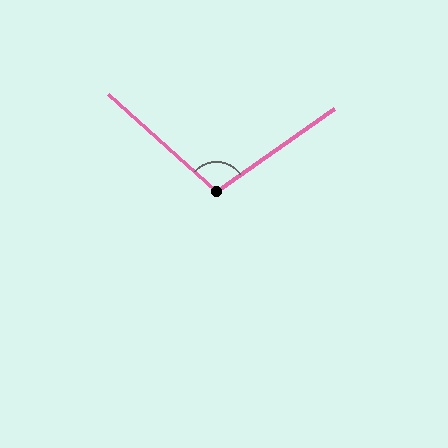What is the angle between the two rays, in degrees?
Approximately 102 degrees.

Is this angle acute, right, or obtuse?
It is obtuse.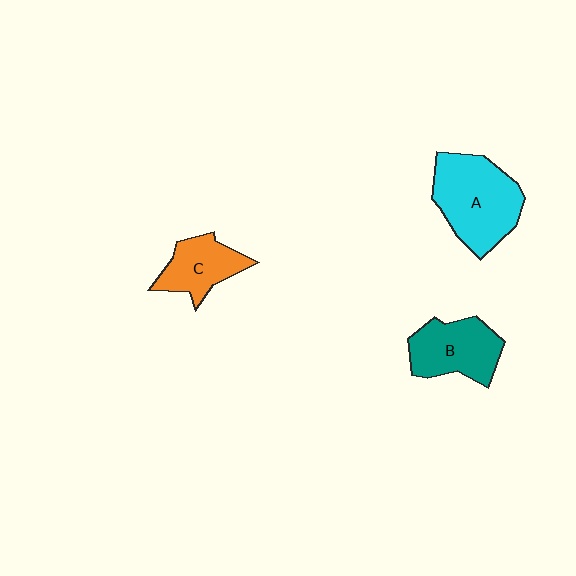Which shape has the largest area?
Shape A (cyan).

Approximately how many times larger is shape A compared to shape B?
Approximately 1.4 times.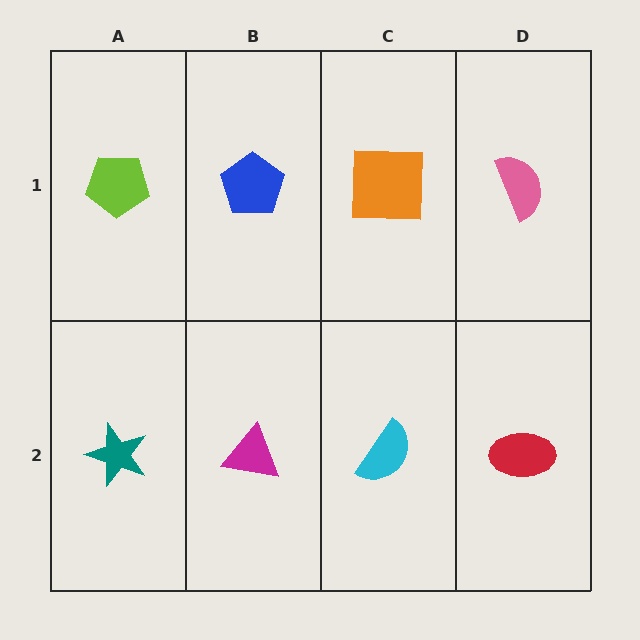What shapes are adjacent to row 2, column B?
A blue pentagon (row 1, column B), a teal star (row 2, column A), a cyan semicircle (row 2, column C).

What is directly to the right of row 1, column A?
A blue pentagon.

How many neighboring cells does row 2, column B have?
3.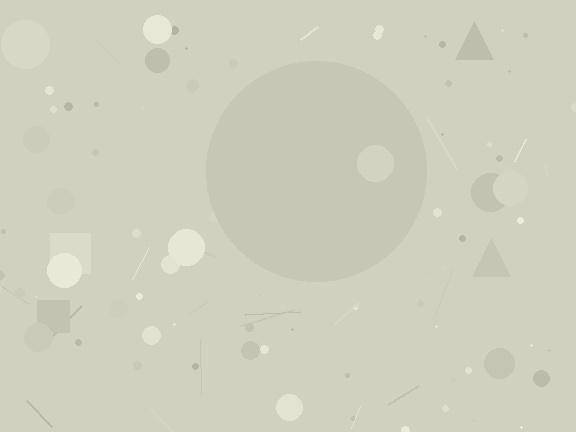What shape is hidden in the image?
A circle is hidden in the image.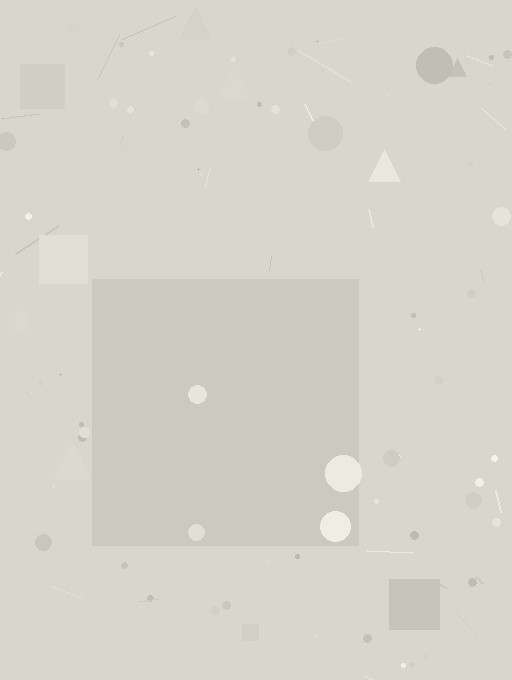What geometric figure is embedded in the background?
A square is embedded in the background.